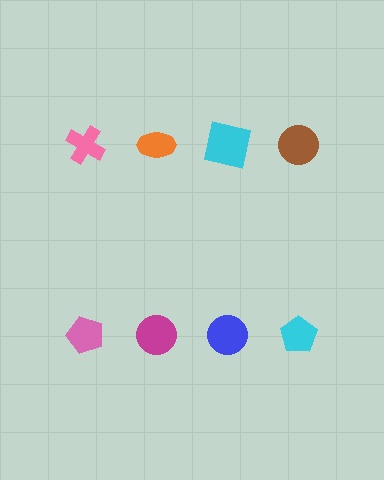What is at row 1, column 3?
A cyan square.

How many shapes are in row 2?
4 shapes.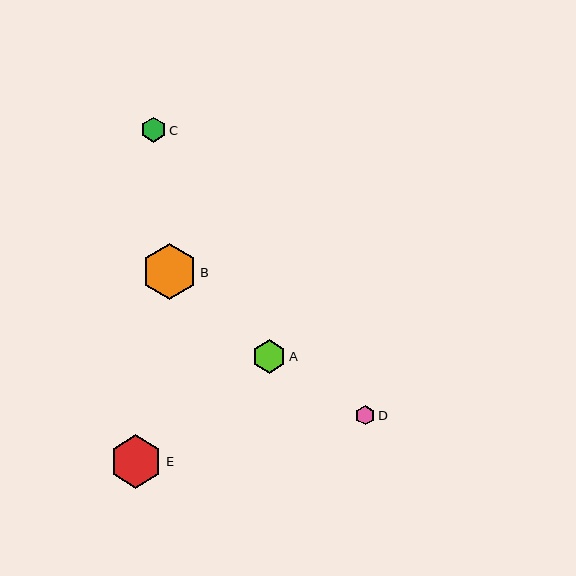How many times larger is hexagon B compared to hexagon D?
Hexagon B is approximately 2.8 times the size of hexagon D.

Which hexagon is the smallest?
Hexagon D is the smallest with a size of approximately 19 pixels.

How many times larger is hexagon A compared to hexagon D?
Hexagon A is approximately 1.7 times the size of hexagon D.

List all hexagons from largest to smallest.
From largest to smallest: B, E, A, C, D.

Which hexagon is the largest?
Hexagon B is the largest with a size of approximately 56 pixels.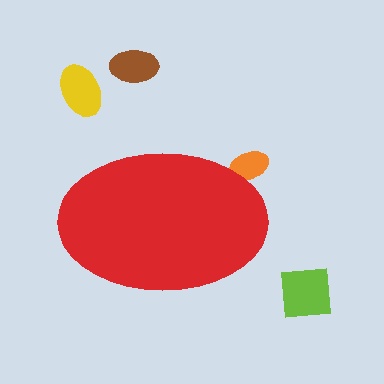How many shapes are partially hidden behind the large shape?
1 shape is partially hidden.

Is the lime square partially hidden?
No, the lime square is fully visible.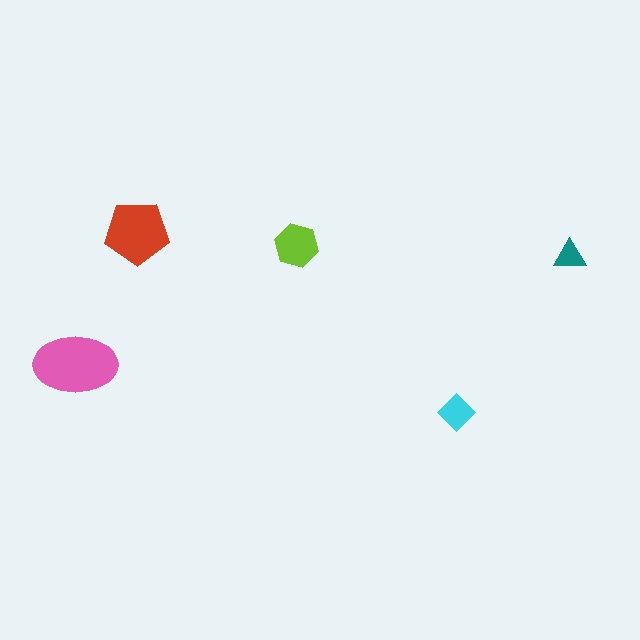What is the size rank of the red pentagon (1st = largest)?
2nd.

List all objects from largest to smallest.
The pink ellipse, the red pentagon, the lime hexagon, the cyan diamond, the teal triangle.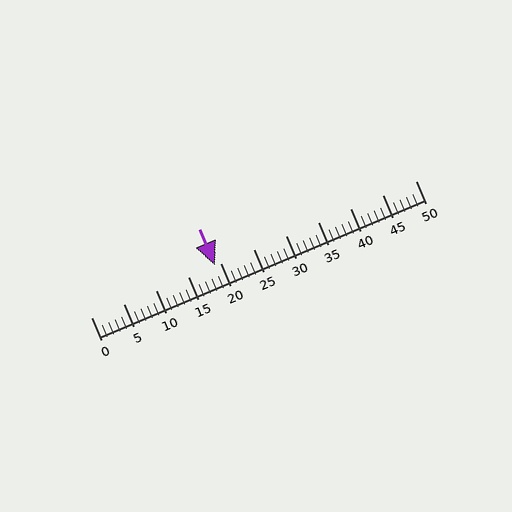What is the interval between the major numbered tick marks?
The major tick marks are spaced 5 units apart.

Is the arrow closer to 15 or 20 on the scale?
The arrow is closer to 20.